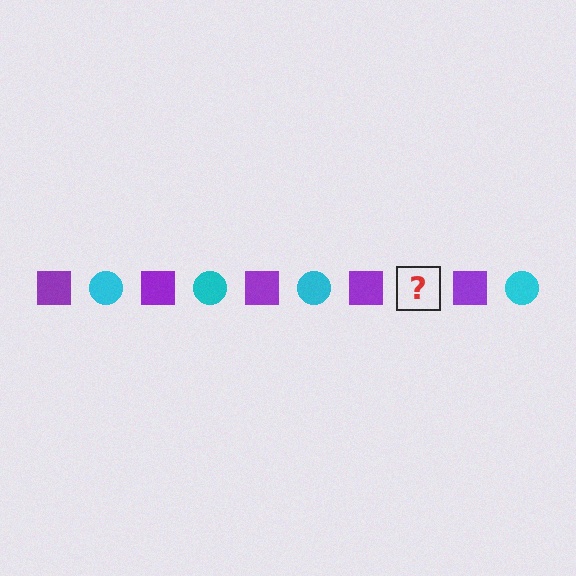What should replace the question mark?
The question mark should be replaced with a cyan circle.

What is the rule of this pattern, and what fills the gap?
The rule is that the pattern alternates between purple square and cyan circle. The gap should be filled with a cyan circle.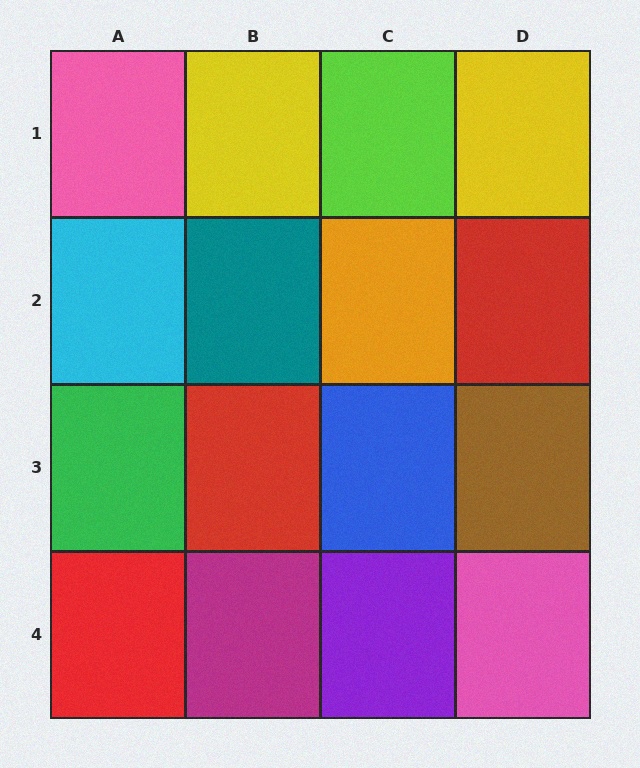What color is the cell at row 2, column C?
Orange.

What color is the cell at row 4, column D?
Pink.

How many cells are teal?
1 cell is teal.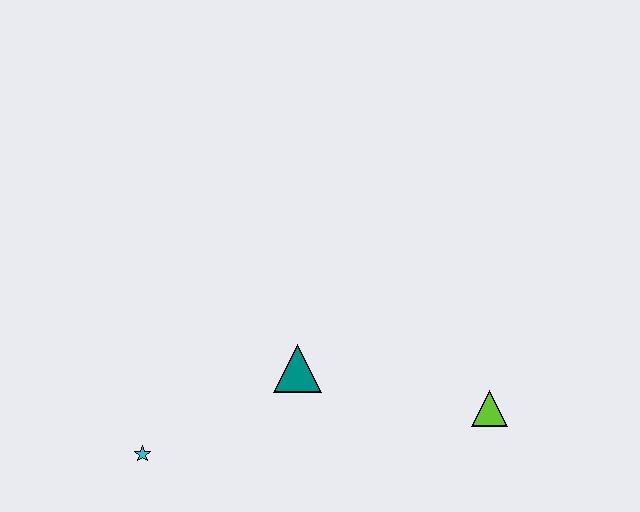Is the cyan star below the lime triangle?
Yes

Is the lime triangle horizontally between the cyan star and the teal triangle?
No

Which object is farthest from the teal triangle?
The lime triangle is farthest from the teal triangle.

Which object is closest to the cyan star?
The teal triangle is closest to the cyan star.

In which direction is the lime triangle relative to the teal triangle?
The lime triangle is to the right of the teal triangle.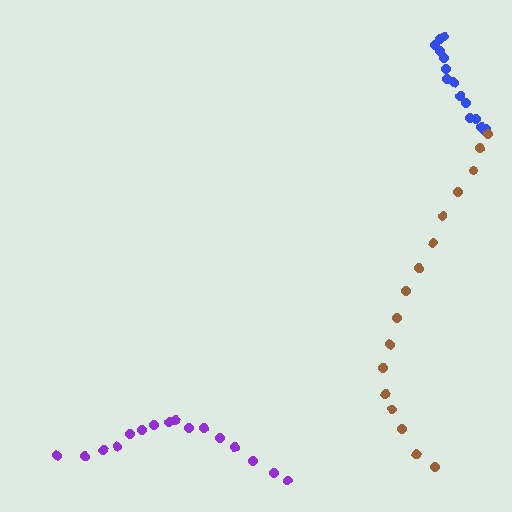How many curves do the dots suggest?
There are 3 distinct paths.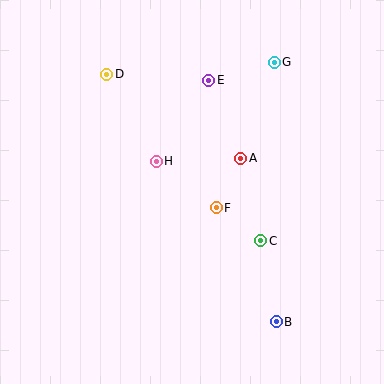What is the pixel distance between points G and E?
The distance between G and E is 68 pixels.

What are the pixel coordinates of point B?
Point B is at (276, 322).